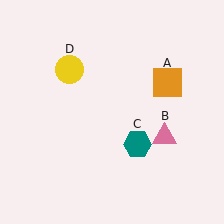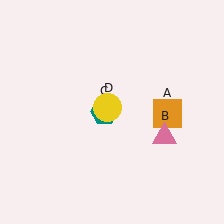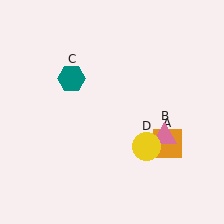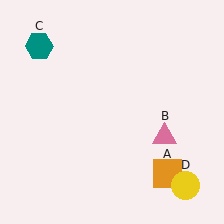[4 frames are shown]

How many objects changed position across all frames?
3 objects changed position: orange square (object A), teal hexagon (object C), yellow circle (object D).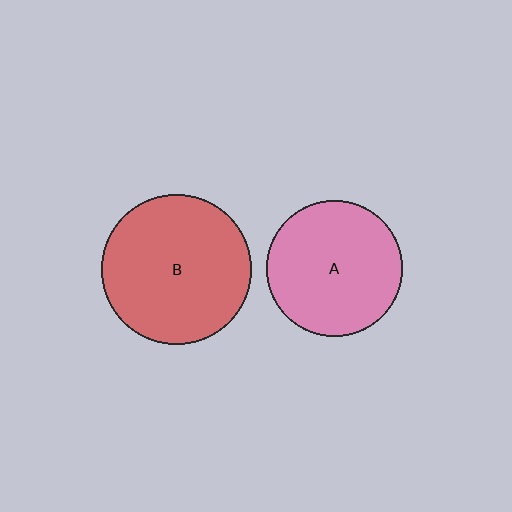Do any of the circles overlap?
No, none of the circles overlap.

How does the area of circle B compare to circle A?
Approximately 1.2 times.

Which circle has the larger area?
Circle B (red).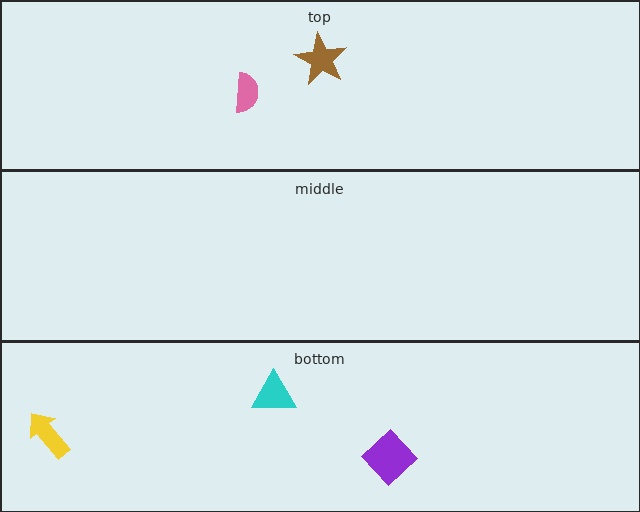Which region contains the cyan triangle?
The bottom region.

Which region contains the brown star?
The top region.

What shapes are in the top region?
The brown star, the pink semicircle.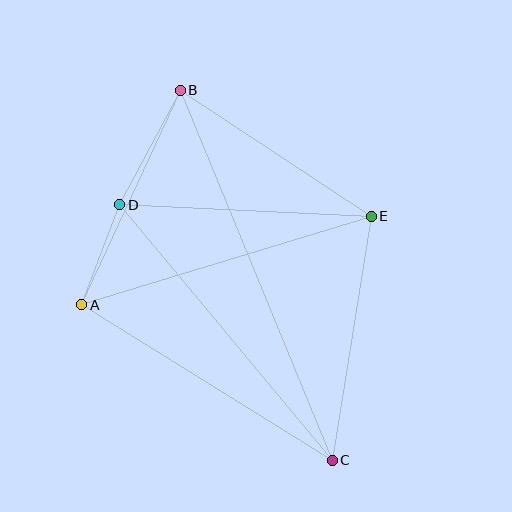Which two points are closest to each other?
Points A and D are closest to each other.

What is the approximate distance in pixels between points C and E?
The distance between C and E is approximately 247 pixels.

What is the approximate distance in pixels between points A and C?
The distance between A and C is approximately 295 pixels.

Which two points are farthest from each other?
Points B and C are farthest from each other.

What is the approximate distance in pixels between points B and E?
The distance between B and E is approximately 229 pixels.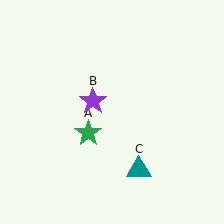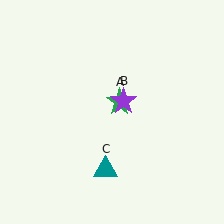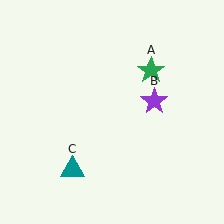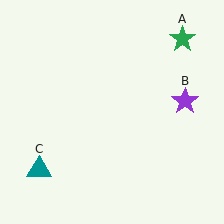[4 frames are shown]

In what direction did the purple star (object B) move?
The purple star (object B) moved right.